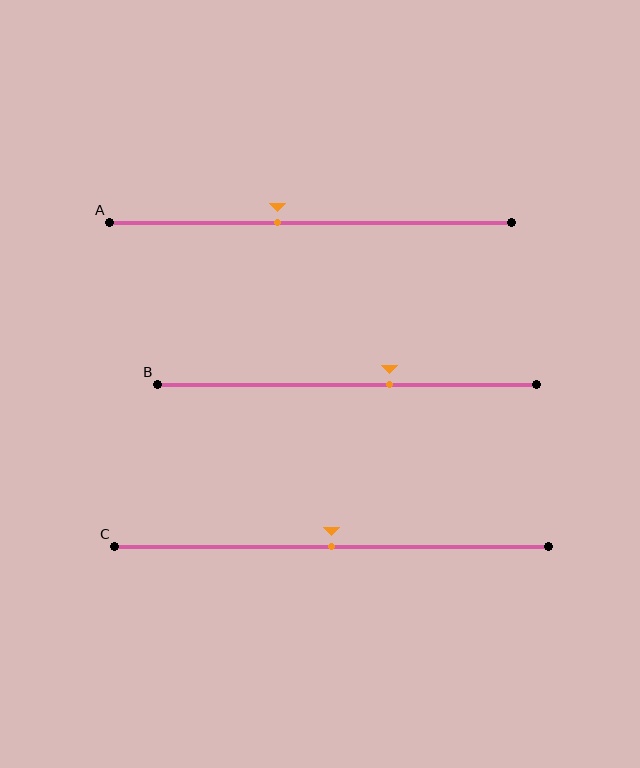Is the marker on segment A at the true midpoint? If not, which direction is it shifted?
No, the marker on segment A is shifted to the left by about 8% of the segment length.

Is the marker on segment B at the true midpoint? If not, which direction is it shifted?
No, the marker on segment B is shifted to the right by about 11% of the segment length.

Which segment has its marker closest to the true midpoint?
Segment C has its marker closest to the true midpoint.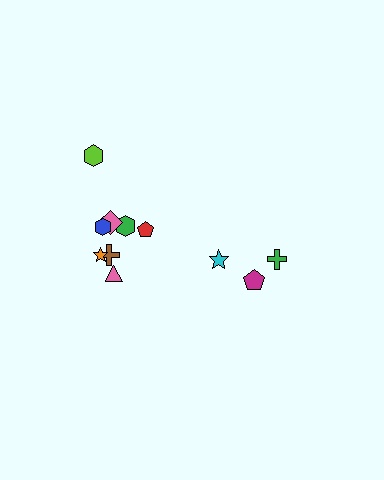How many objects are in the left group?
There are 8 objects.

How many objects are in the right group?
There are 3 objects.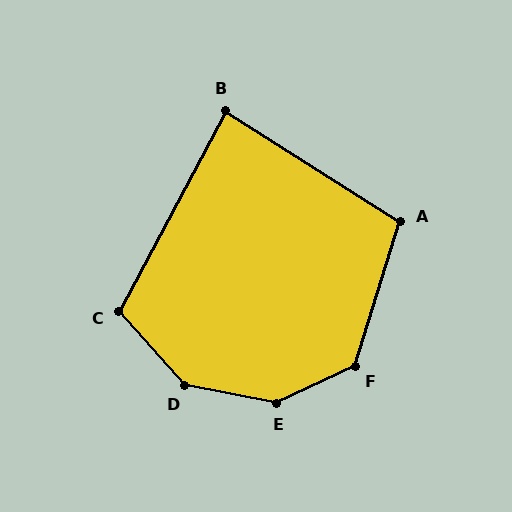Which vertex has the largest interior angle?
E, at approximately 144 degrees.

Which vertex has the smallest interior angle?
B, at approximately 86 degrees.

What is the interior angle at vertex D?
Approximately 142 degrees (obtuse).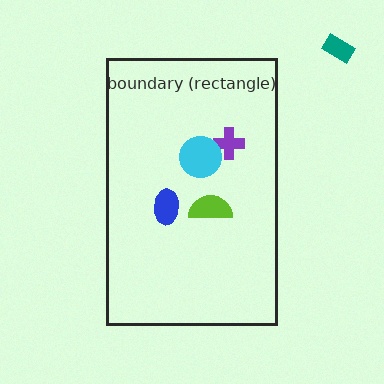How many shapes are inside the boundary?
4 inside, 1 outside.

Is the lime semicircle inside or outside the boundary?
Inside.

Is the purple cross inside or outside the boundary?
Inside.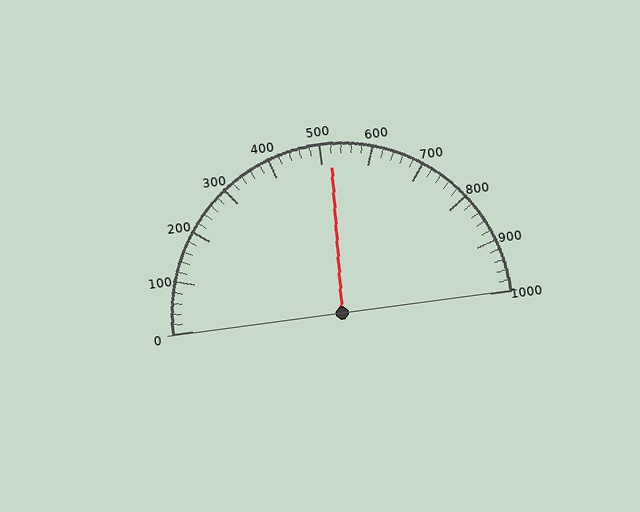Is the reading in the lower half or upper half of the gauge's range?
The reading is in the upper half of the range (0 to 1000).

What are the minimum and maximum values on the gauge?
The gauge ranges from 0 to 1000.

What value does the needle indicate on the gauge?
The needle indicates approximately 520.